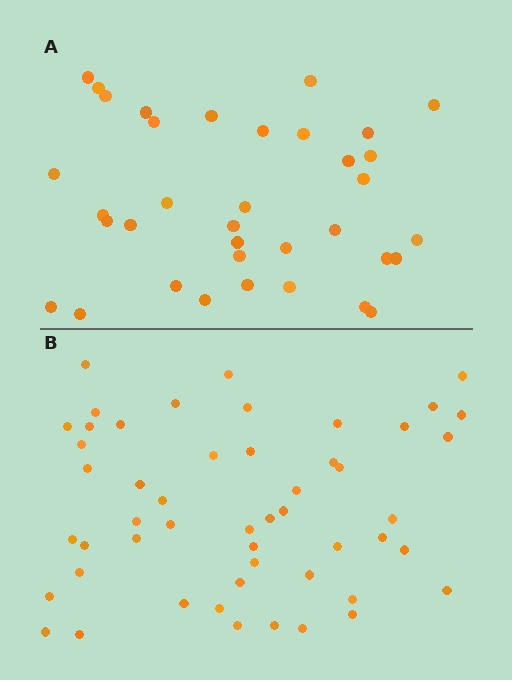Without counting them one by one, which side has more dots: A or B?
Region B (the bottom region) has more dots.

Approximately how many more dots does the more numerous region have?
Region B has approximately 15 more dots than region A.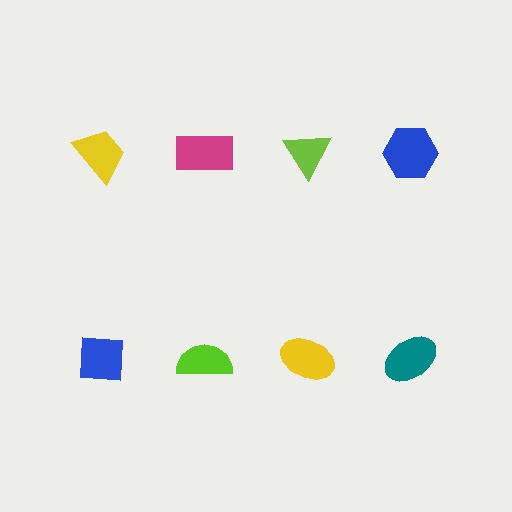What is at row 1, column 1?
A yellow trapezoid.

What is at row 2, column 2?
A lime semicircle.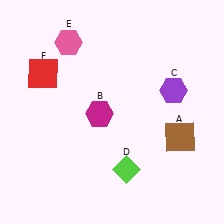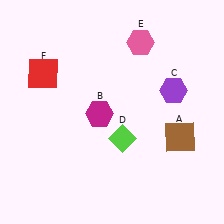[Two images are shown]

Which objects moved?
The objects that moved are: the lime diamond (D), the pink hexagon (E).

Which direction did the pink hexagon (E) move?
The pink hexagon (E) moved right.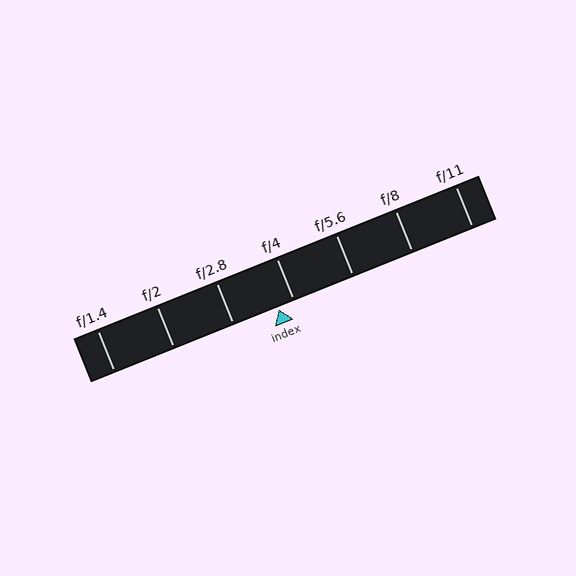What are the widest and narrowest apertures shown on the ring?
The widest aperture shown is f/1.4 and the narrowest is f/11.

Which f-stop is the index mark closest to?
The index mark is closest to f/4.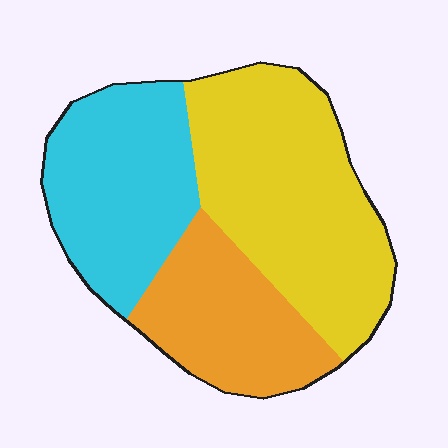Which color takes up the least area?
Orange, at roughly 25%.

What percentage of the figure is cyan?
Cyan takes up about one third (1/3) of the figure.